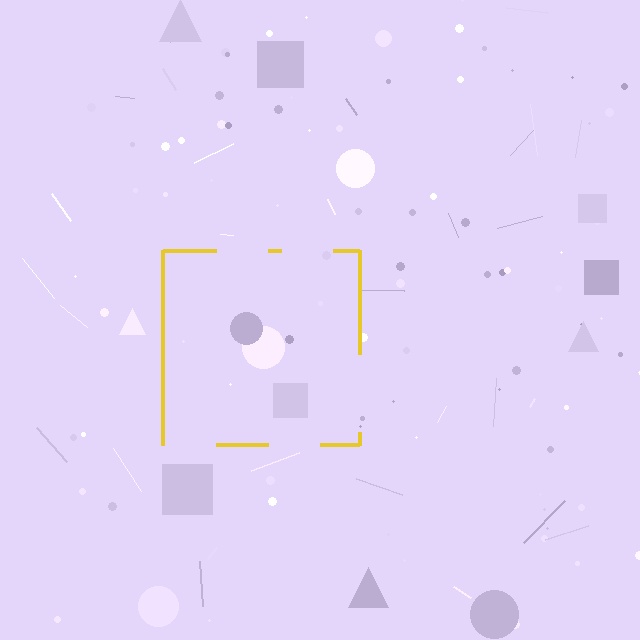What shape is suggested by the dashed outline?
The dashed outline suggests a square.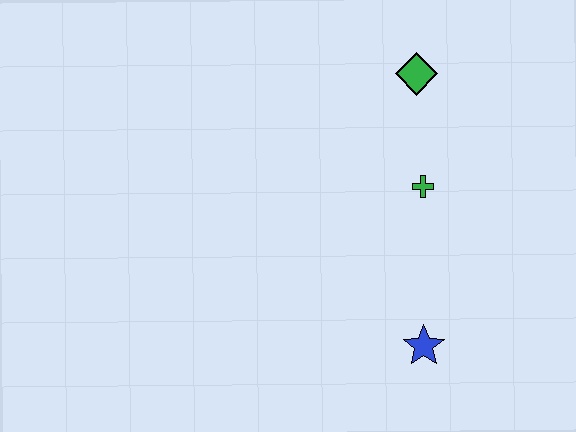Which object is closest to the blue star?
The green cross is closest to the blue star.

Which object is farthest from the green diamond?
The blue star is farthest from the green diamond.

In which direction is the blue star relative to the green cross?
The blue star is below the green cross.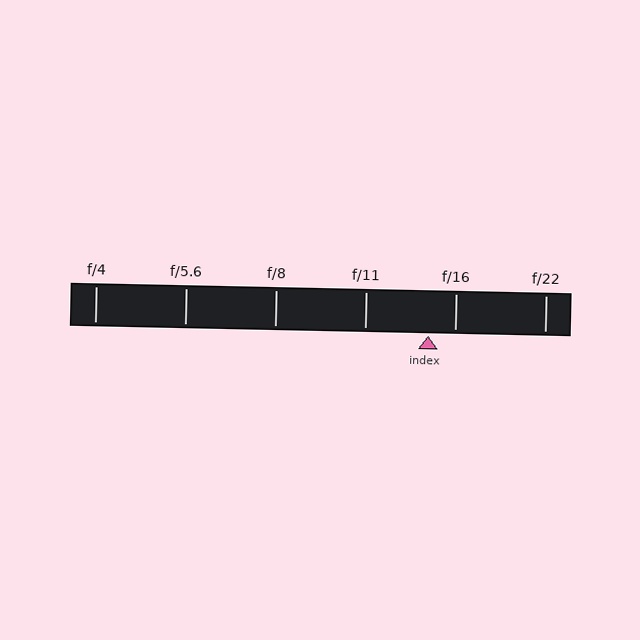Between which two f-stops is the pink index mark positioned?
The index mark is between f/11 and f/16.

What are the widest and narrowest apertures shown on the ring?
The widest aperture shown is f/4 and the narrowest is f/22.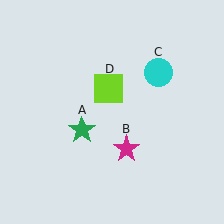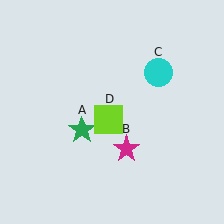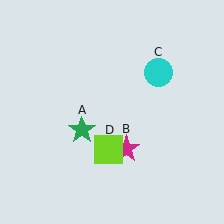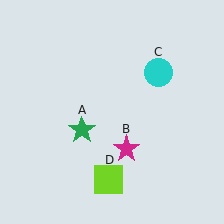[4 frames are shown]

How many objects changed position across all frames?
1 object changed position: lime square (object D).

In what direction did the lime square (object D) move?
The lime square (object D) moved down.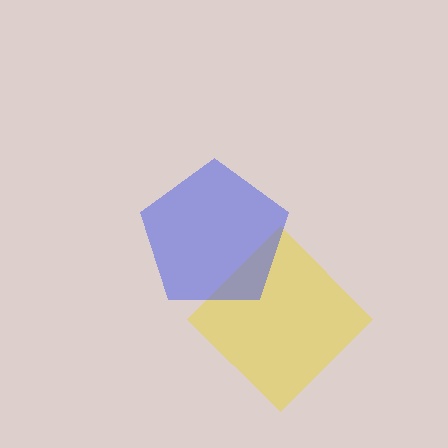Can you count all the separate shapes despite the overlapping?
Yes, there are 2 separate shapes.